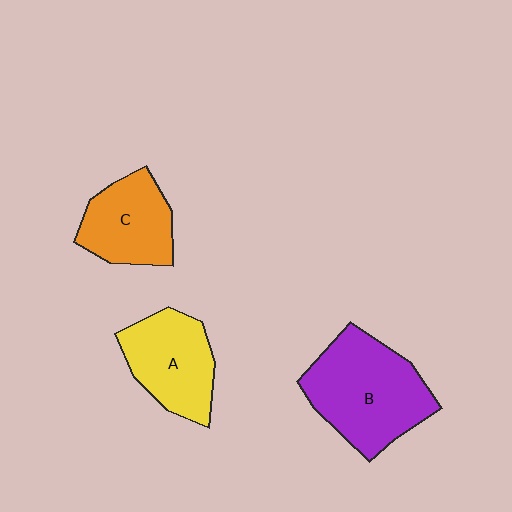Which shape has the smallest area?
Shape C (orange).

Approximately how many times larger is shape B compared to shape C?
Approximately 1.6 times.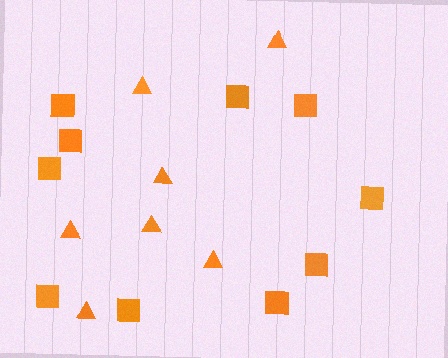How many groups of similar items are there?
There are 2 groups: one group of triangles (7) and one group of squares (10).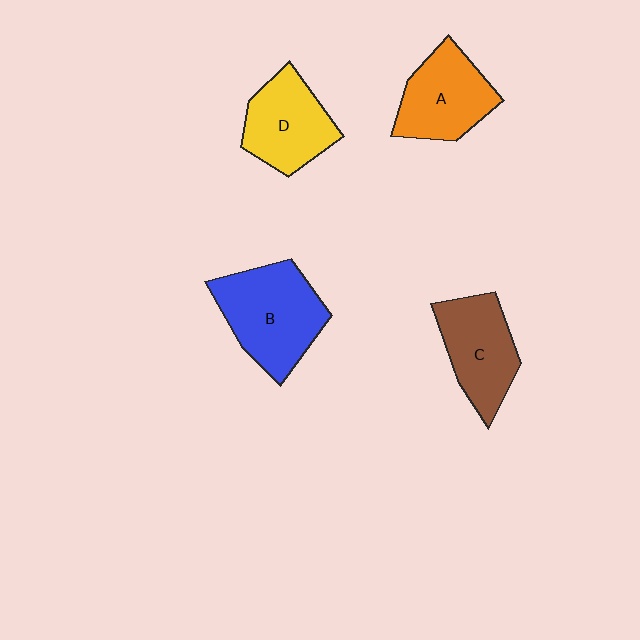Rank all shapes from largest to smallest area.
From largest to smallest: B (blue), A (orange), C (brown), D (yellow).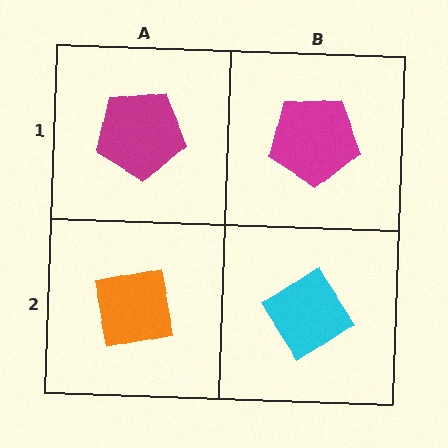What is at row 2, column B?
A cyan diamond.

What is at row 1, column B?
A magenta pentagon.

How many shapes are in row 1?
2 shapes.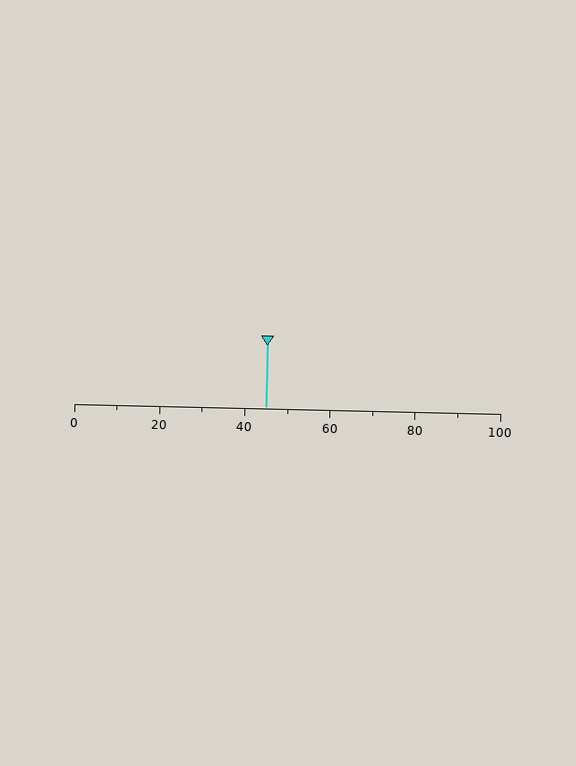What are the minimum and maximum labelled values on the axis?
The axis runs from 0 to 100.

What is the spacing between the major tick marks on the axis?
The major ticks are spaced 20 apart.